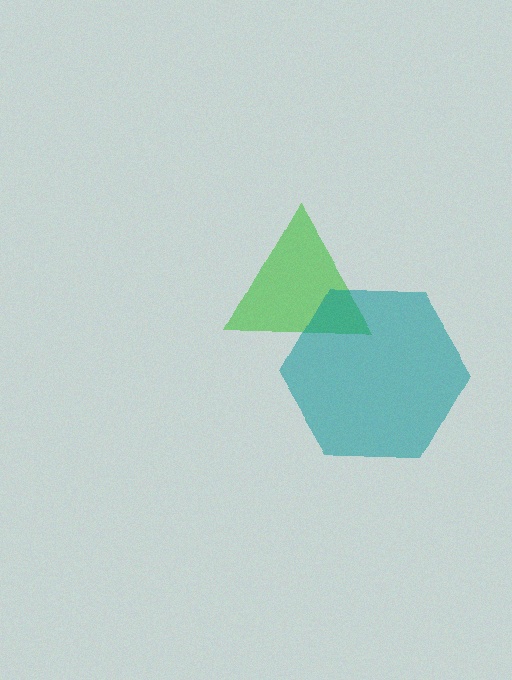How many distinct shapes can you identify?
There are 2 distinct shapes: a green triangle, a teal hexagon.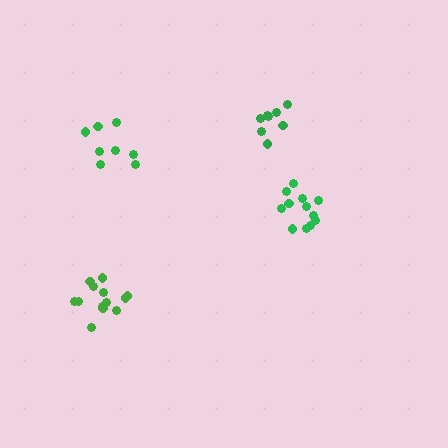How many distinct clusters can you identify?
There are 4 distinct clusters.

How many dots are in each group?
Group 1: 13 dots, Group 2: 8 dots, Group 3: 8 dots, Group 4: 12 dots (41 total).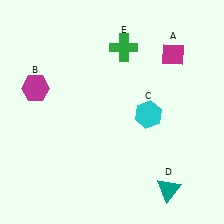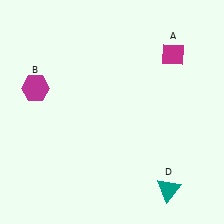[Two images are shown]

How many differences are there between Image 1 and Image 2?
There are 2 differences between the two images.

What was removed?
The green cross (E), the cyan hexagon (C) were removed in Image 2.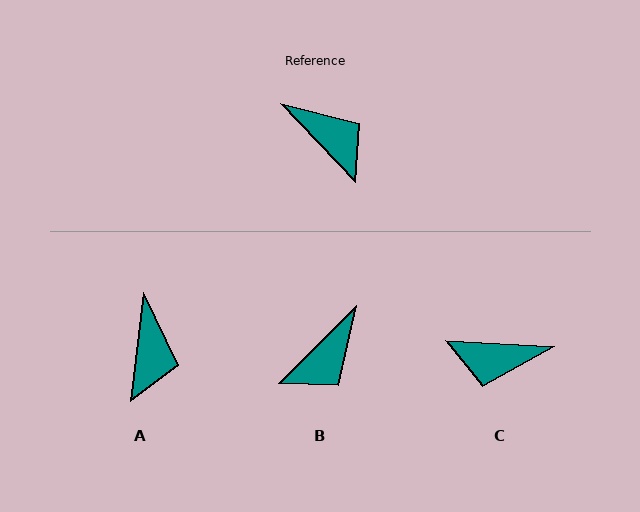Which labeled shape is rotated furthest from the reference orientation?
C, about 137 degrees away.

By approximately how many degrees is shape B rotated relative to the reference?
Approximately 89 degrees clockwise.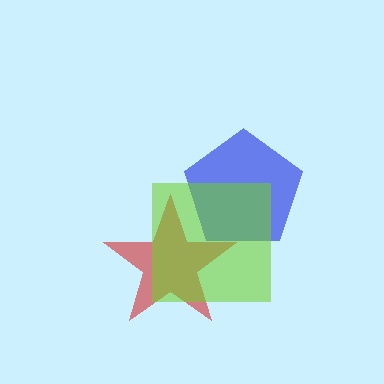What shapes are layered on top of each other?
The layered shapes are: a red star, a blue pentagon, a lime square.